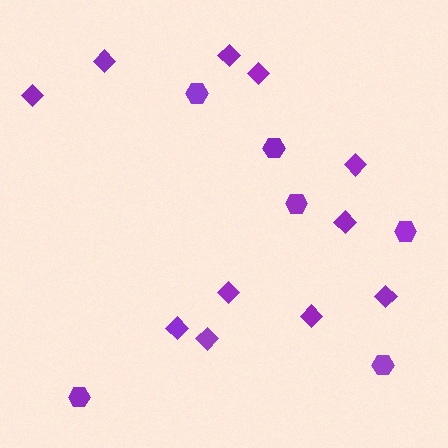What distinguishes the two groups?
There are 2 groups: one group of diamonds (11) and one group of hexagons (6).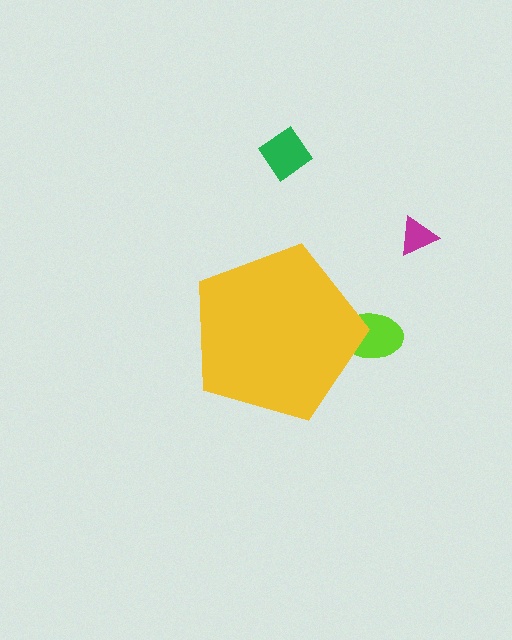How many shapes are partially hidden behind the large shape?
1 shape is partially hidden.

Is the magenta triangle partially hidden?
No, the magenta triangle is fully visible.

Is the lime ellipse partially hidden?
Yes, the lime ellipse is partially hidden behind the yellow pentagon.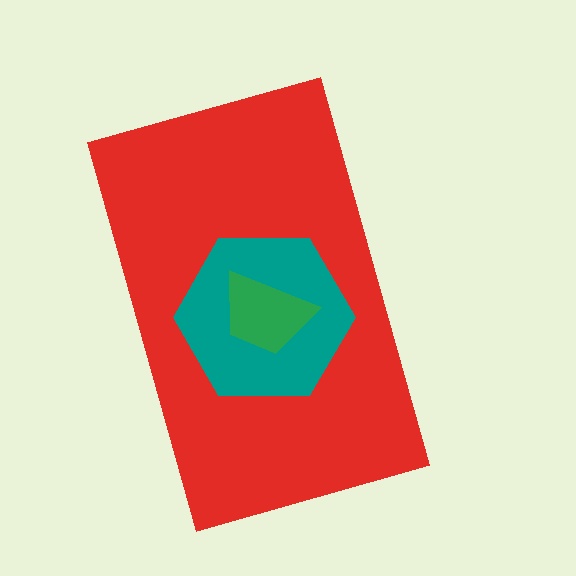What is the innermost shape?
The green trapezoid.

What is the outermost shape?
The red rectangle.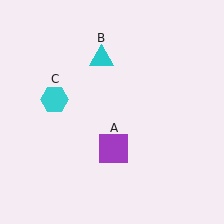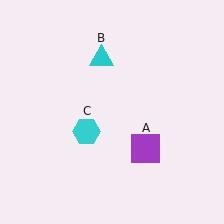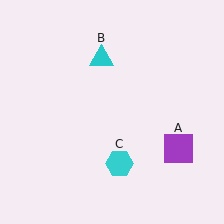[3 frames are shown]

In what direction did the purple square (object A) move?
The purple square (object A) moved right.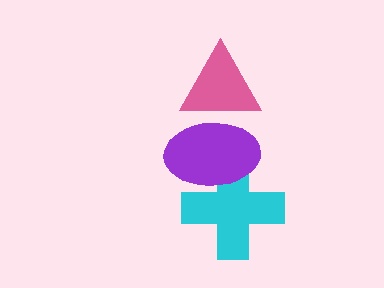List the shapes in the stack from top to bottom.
From top to bottom: the pink triangle, the purple ellipse, the cyan cross.